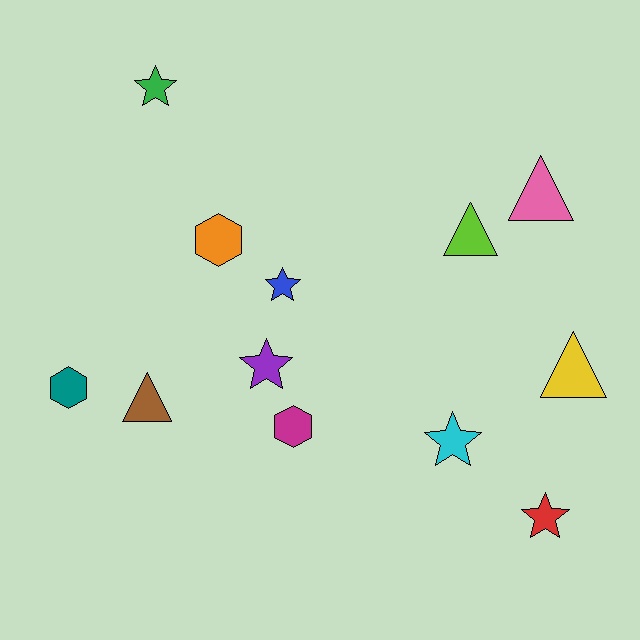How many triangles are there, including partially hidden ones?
There are 4 triangles.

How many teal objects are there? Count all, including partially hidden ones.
There is 1 teal object.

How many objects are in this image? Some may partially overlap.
There are 12 objects.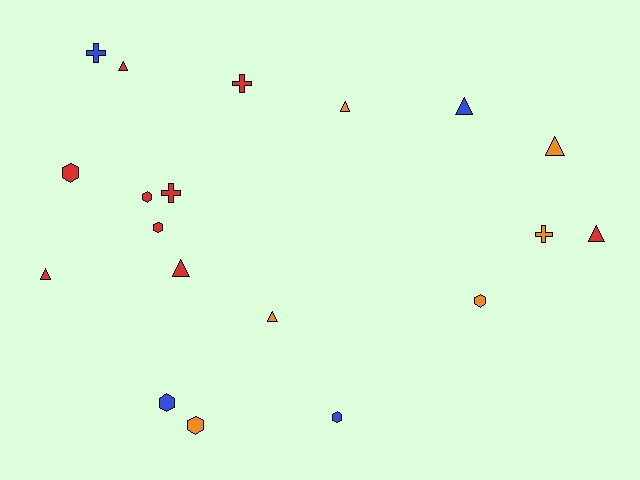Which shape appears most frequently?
Triangle, with 8 objects.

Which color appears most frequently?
Red, with 9 objects.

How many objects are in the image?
There are 19 objects.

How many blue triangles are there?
There is 1 blue triangle.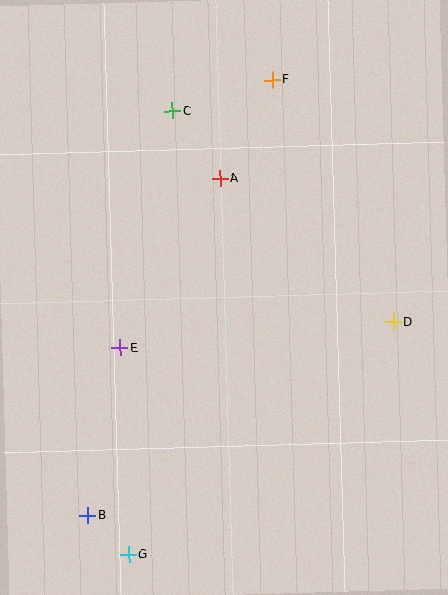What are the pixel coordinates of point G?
Point G is at (129, 555).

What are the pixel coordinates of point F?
Point F is at (272, 80).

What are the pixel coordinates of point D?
Point D is at (393, 322).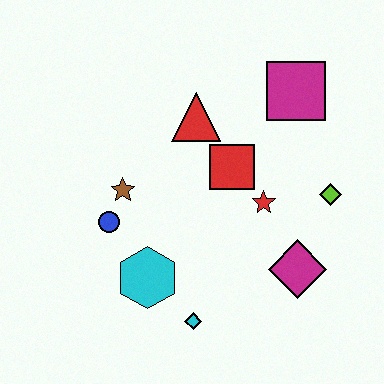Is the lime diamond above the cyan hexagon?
Yes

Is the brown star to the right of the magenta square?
No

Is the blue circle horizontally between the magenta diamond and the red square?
No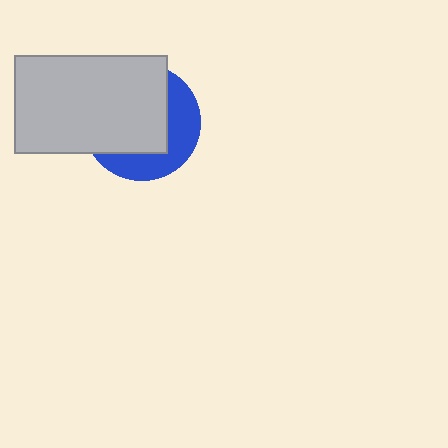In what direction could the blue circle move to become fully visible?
The blue circle could move toward the lower-right. That would shift it out from behind the light gray rectangle entirely.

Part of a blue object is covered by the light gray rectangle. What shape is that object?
It is a circle.